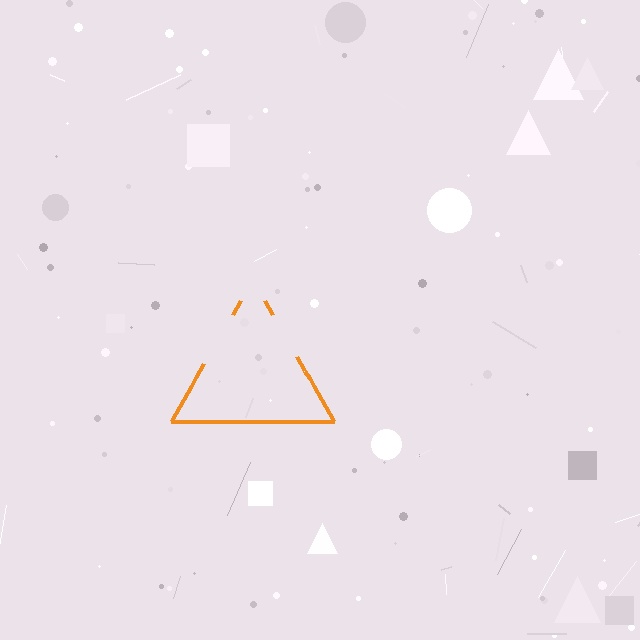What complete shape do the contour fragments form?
The contour fragments form a triangle.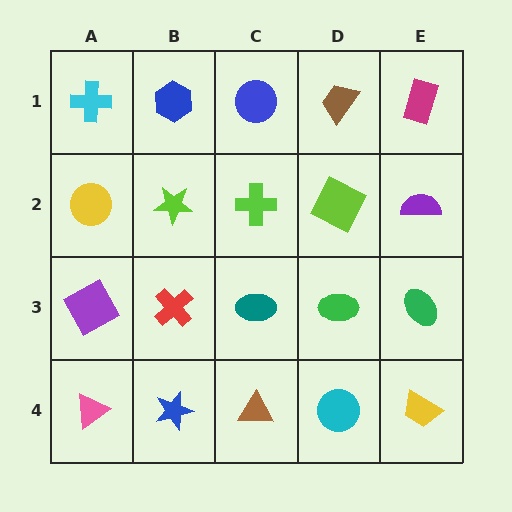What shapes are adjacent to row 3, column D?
A lime square (row 2, column D), a cyan circle (row 4, column D), a teal ellipse (row 3, column C), a green ellipse (row 3, column E).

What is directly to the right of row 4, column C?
A cyan circle.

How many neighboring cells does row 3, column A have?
3.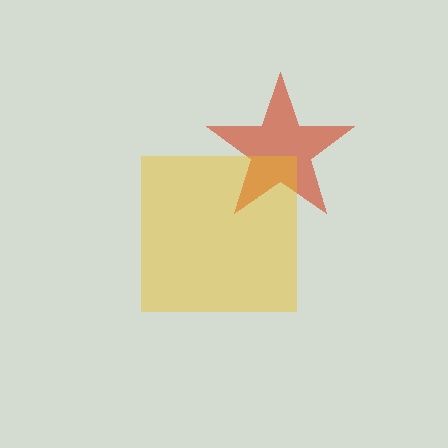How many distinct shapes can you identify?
There are 2 distinct shapes: a red star, a yellow square.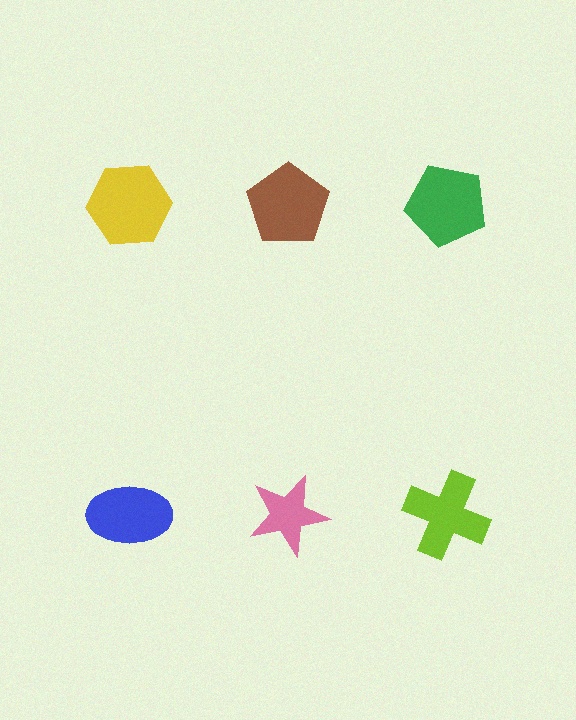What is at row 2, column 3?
A lime cross.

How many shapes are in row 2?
3 shapes.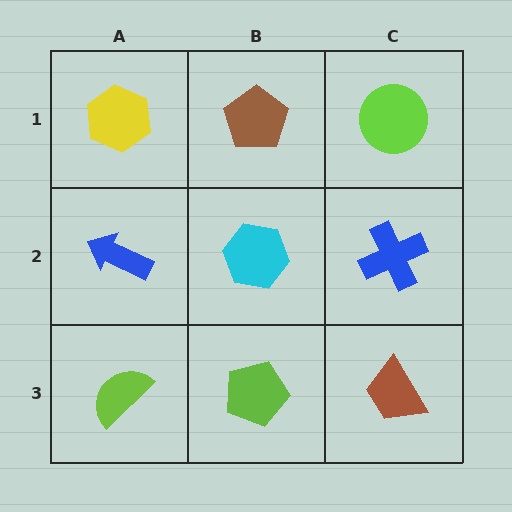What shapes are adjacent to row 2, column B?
A brown pentagon (row 1, column B), a lime pentagon (row 3, column B), a blue arrow (row 2, column A), a blue cross (row 2, column C).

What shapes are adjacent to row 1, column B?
A cyan hexagon (row 2, column B), a yellow hexagon (row 1, column A), a lime circle (row 1, column C).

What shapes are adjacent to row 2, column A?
A yellow hexagon (row 1, column A), a lime semicircle (row 3, column A), a cyan hexagon (row 2, column B).